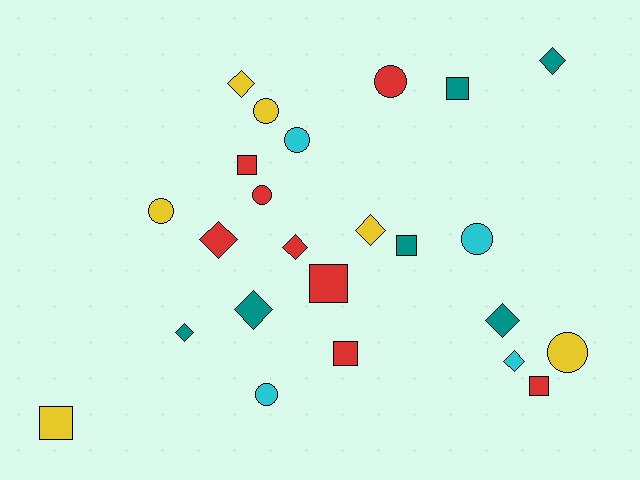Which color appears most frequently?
Red, with 8 objects.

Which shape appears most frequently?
Diamond, with 9 objects.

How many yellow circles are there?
There are 3 yellow circles.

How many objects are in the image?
There are 24 objects.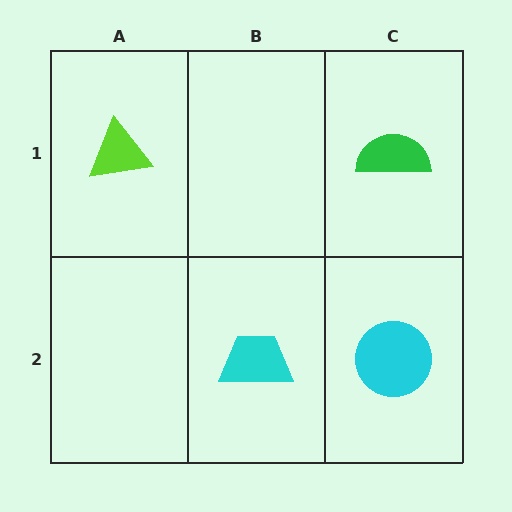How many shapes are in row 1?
2 shapes.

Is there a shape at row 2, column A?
No, that cell is empty.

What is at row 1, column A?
A lime triangle.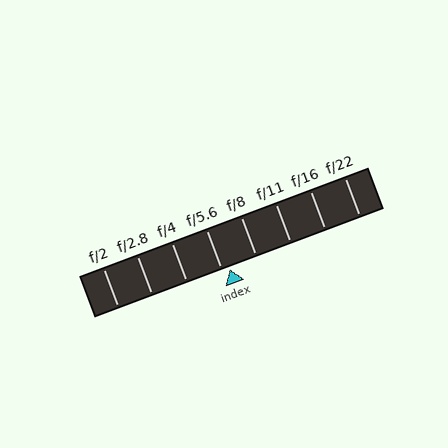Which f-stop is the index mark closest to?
The index mark is closest to f/5.6.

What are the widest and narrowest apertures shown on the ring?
The widest aperture shown is f/2 and the narrowest is f/22.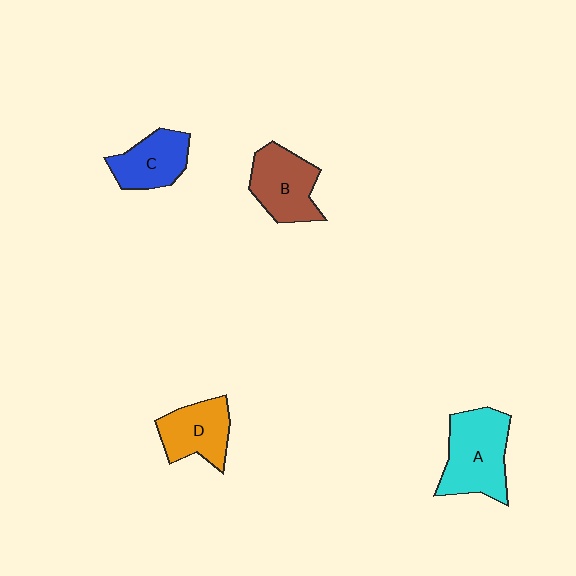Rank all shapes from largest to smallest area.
From largest to smallest: A (cyan), B (brown), D (orange), C (blue).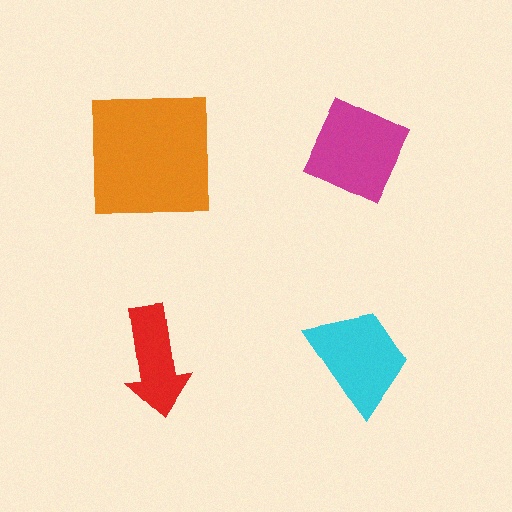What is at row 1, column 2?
A magenta diamond.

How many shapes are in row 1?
2 shapes.